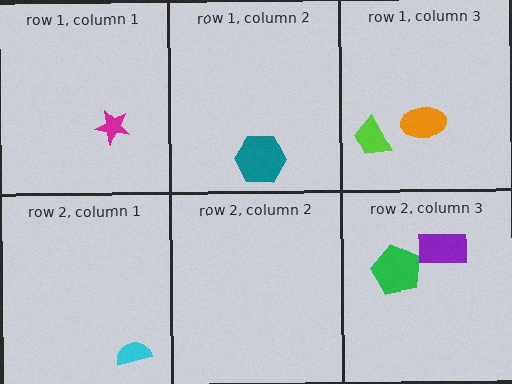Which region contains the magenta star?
The row 1, column 1 region.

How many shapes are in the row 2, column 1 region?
1.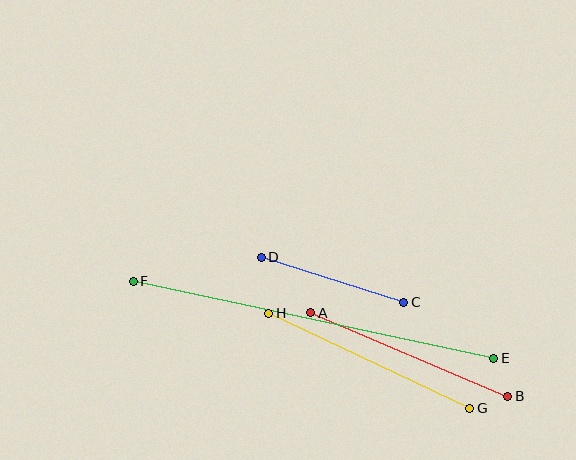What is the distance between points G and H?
The distance is approximately 222 pixels.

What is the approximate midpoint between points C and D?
The midpoint is at approximately (333, 280) pixels.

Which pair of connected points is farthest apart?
Points E and F are farthest apart.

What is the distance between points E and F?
The distance is approximately 369 pixels.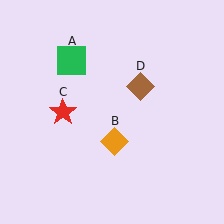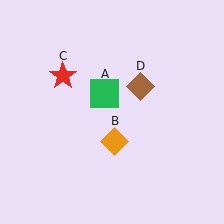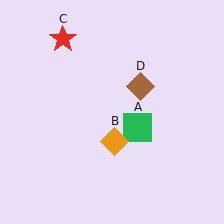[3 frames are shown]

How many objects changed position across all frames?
2 objects changed position: green square (object A), red star (object C).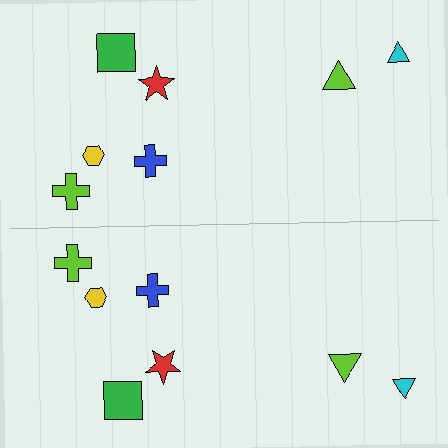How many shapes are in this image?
There are 14 shapes in this image.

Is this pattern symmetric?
Yes, this pattern has bilateral (reflection) symmetry.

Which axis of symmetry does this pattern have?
The pattern has a horizontal axis of symmetry running through the center of the image.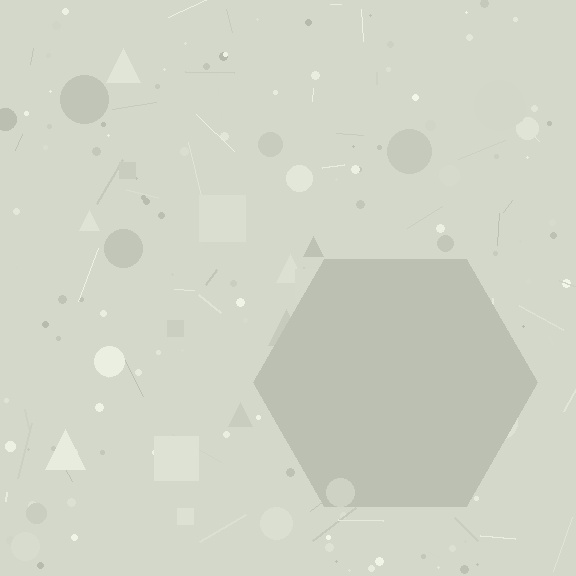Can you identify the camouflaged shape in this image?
The camouflaged shape is a hexagon.